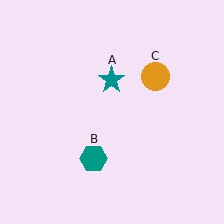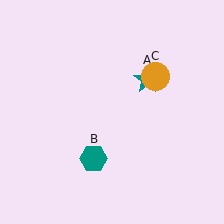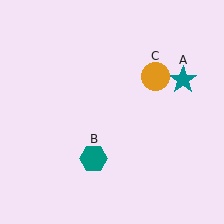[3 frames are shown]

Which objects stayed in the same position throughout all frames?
Teal hexagon (object B) and orange circle (object C) remained stationary.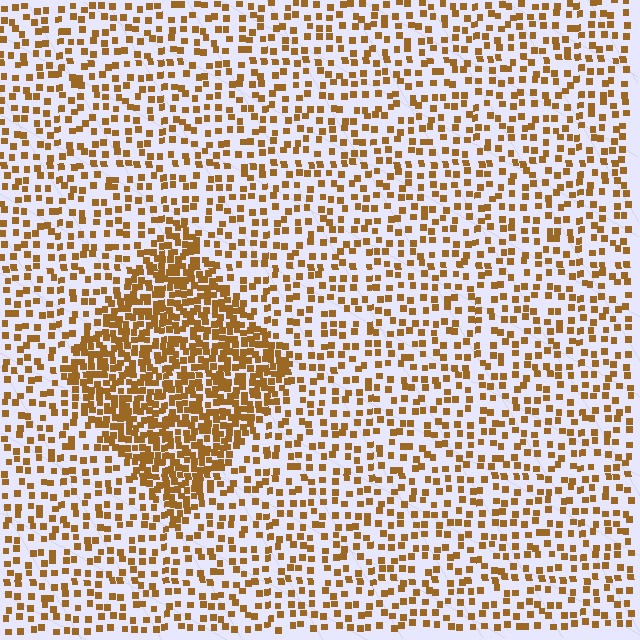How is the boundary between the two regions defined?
The boundary is defined by a change in element density (approximately 2.4x ratio). All elements are the same color, size, and shape.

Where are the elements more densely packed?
The elements are more densely packed inside the diamond boundary.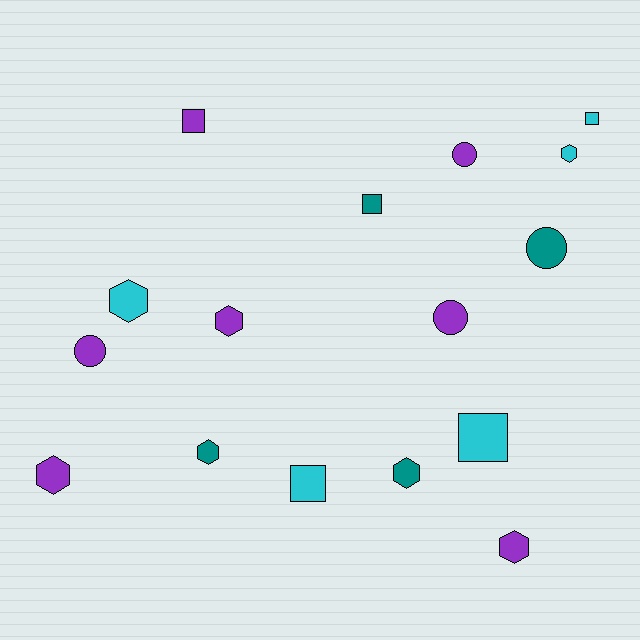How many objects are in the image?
There are 16 objects.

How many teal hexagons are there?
There are 2 teal hexagons.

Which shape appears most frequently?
Hexagon, with 7 objects.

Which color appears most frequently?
Purple, with 7 objects.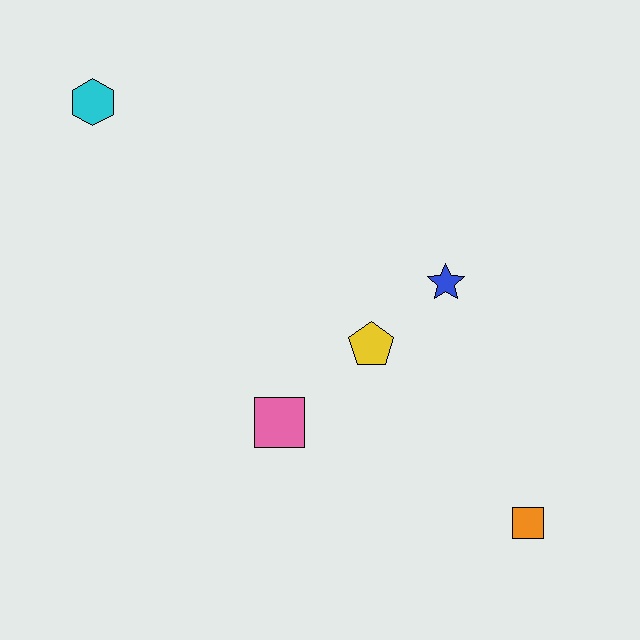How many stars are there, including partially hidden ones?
There is 1 star.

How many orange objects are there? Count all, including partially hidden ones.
There is 1 orange object.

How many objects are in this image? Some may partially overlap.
There are 5 objects.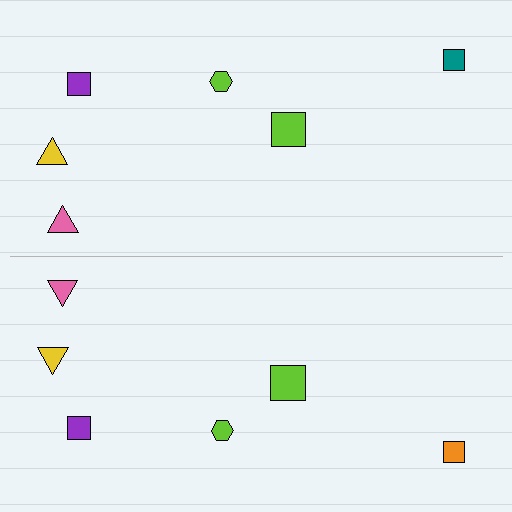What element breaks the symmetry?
The orange square on the bottom side breaks the symmetry — its mirror counterpart is teal.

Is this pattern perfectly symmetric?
No, the pattern is not perfectly symmetric. The orange square on the bottom side breaks the symmetry — its mirror counterpart is teal.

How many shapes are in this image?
There are 12 shapes in this image.